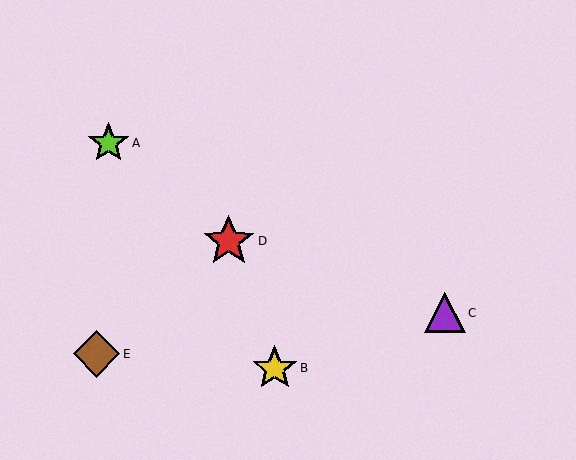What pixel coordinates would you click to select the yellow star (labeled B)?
Click at (275, 368) to select the yellow star B.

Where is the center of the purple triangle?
The center of the purple triangle is at (445, 313).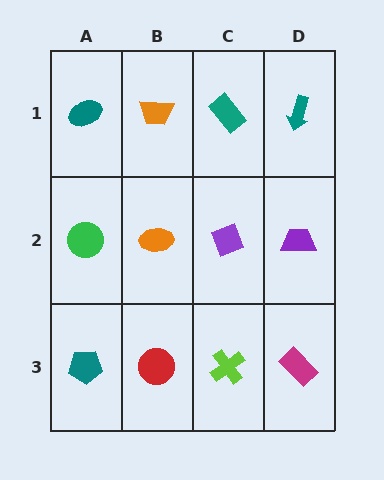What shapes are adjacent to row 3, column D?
A purple trapezoid (row 2, column D), a lime cross (row 3, column C).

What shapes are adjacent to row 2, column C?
A teal rectangle (row 1, column C), a lime cross (row 3, column C), an orange ellipse (row 2, column B), a purple trapezoid (row 2, column D).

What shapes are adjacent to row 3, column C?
A purple diamond (row 2, column C), a red circle (row 3, column B), a magenta rectangle (row 3, column D).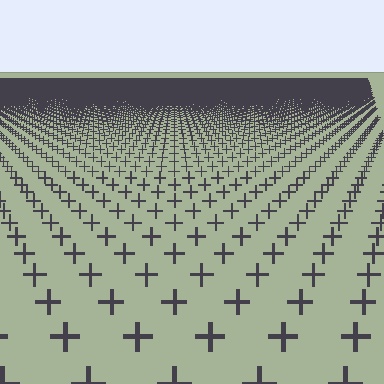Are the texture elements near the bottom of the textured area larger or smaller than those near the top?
Larger. Near the bottom, elements are closer to the viewer and appear at a bigger on-screen size.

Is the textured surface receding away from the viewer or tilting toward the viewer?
The surface is receding away from the viewer. Texture elements get smaller and denser toward the top.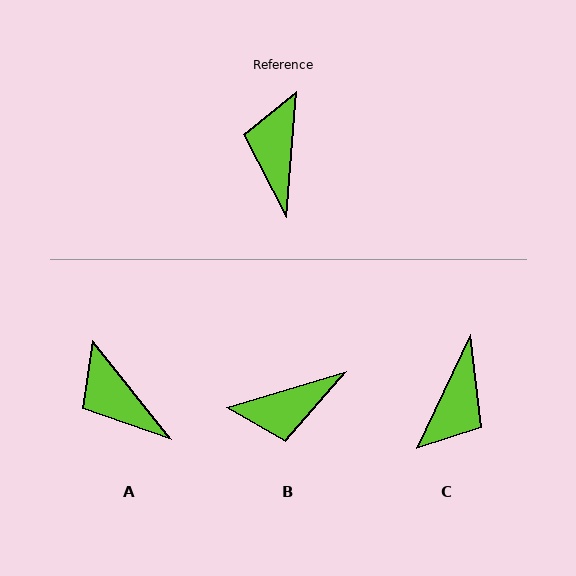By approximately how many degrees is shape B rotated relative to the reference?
Approximately 111 degrees counter-clockwise.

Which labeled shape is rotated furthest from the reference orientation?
C, about 159 degrees away.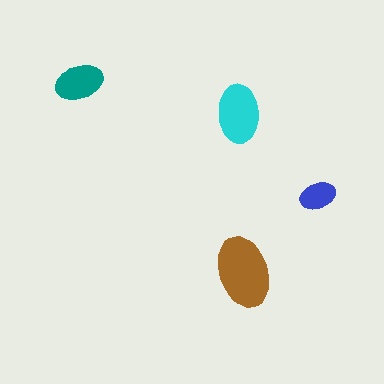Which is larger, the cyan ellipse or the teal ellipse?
The cyan one.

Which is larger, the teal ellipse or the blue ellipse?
The teal one.